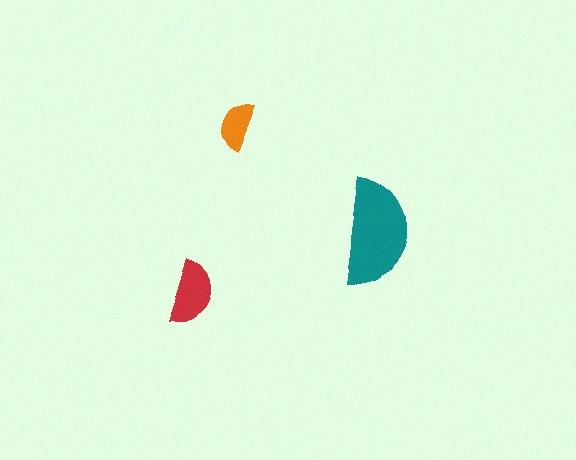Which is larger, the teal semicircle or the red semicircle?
The teal one.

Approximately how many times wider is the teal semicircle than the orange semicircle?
About 2 times wider.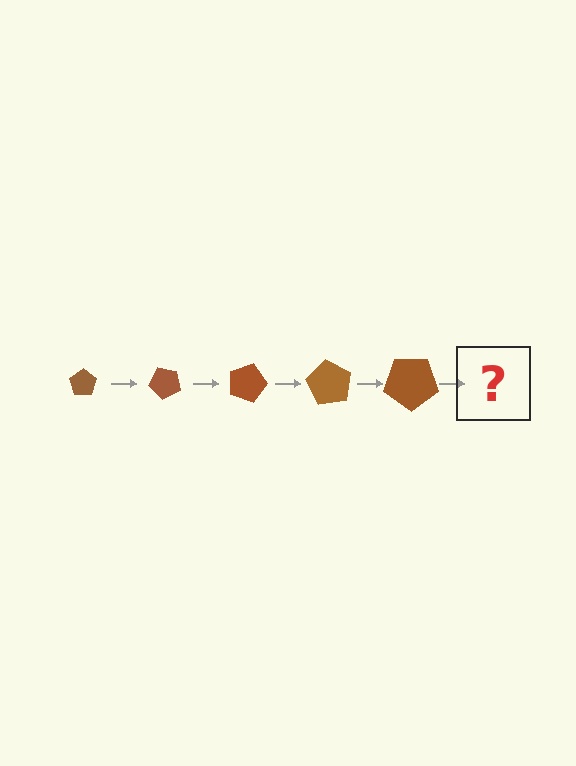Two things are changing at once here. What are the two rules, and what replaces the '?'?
The two rules are that the pentagon grows larger each step and it rotates 45 degrees each step. The '?' should be a pentagon, larger than the previous one and rotated 225 degrees from the start.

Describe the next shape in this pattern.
It should be a pentagon, larger than the previous one and rotated 225 degrees from the start.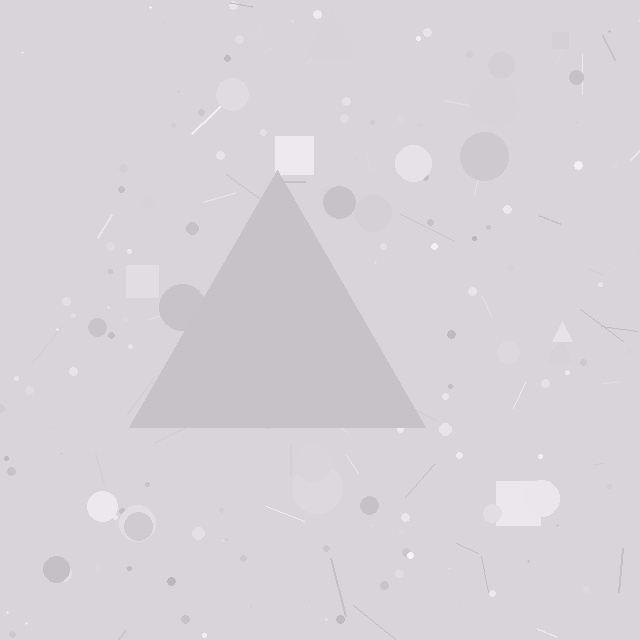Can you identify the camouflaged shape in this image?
The camouflaged shape is a triangle.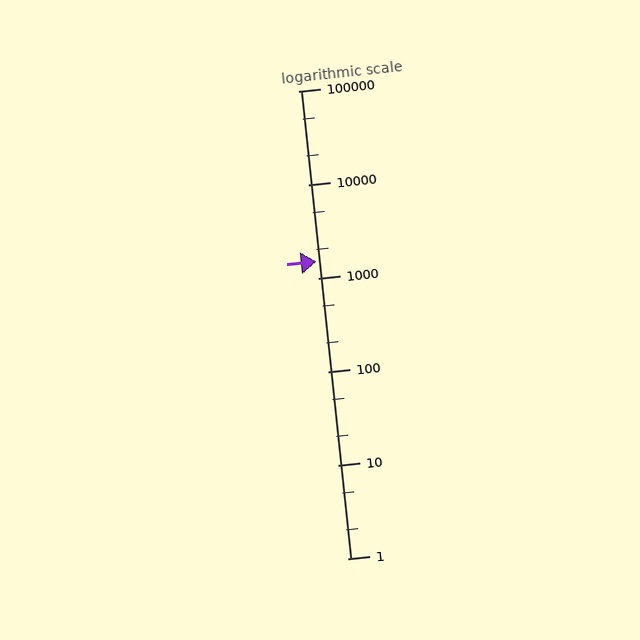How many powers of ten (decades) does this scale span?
The scale spans 5 decades, from 1 to 100000.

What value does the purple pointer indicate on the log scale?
The pointer indicates approximately 1500.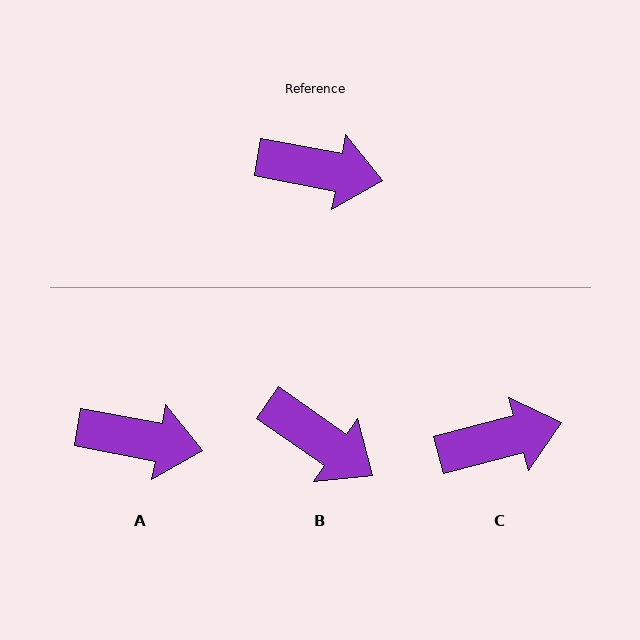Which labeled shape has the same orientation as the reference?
A.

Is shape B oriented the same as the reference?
No, it is off by about 24 degrees.